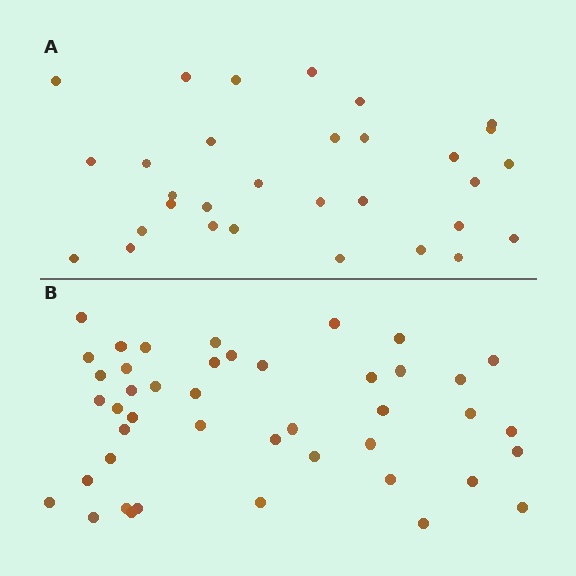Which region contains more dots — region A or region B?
Region B (the bottom region) has more dots.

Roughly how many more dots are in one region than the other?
Region B has approximately 15 more dots than region A.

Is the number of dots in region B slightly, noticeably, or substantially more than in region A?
Region B has noticeably more, but not dramatically so. The ratio is roughly 1.4 to 1.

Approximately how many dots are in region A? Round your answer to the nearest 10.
About 30 dots. (The exact count is 31, which rounds to 30.)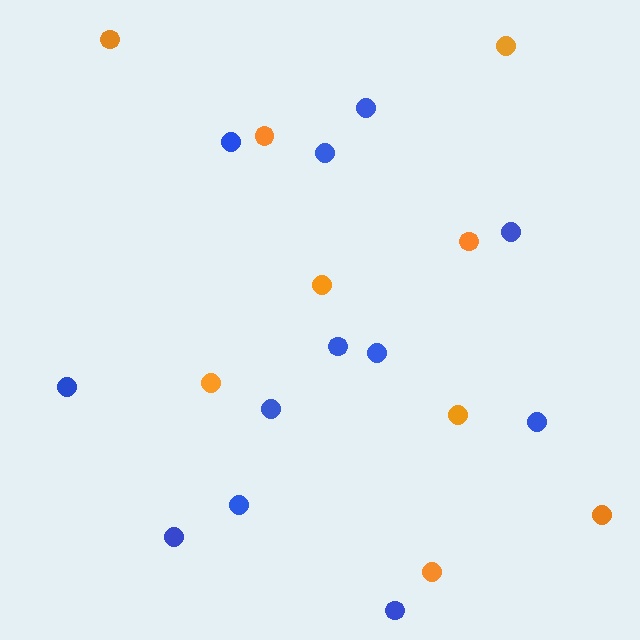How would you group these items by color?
There are 2 groups: one group of blue circles (12) and one group of orange circles (9).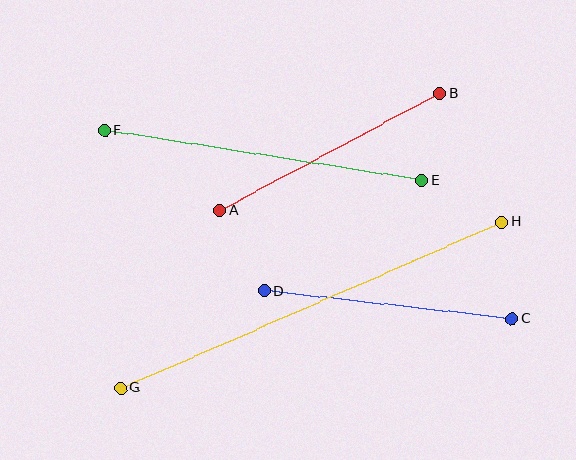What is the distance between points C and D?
The distance is approximately 249 pixels.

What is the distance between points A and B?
The distance is approximately 249 pixels.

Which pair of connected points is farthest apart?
Points G and H are farthest apart.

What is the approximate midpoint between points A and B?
The midpoint is at approximately (330, 152) pixels.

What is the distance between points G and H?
The distance is approximately 415 pixels.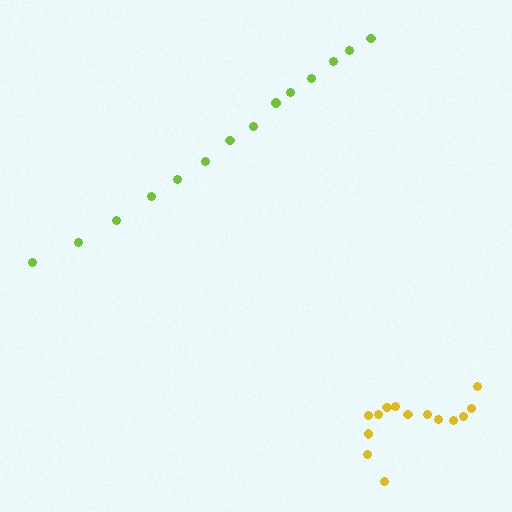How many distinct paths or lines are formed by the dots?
There are 2 distinct paths.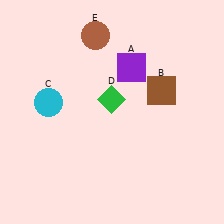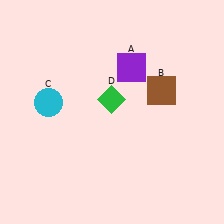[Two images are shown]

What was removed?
The brown circle (E) was removed in Image 2.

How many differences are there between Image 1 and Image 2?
There is 1 difference between the two images.